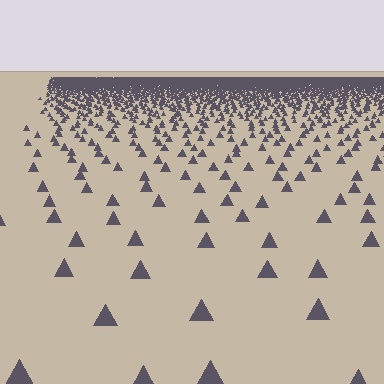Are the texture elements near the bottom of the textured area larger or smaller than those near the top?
Larger. Near the bottom, elements are closer to the viewer and appear at a bigger on-screen size.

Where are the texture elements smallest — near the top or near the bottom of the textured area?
Near the top.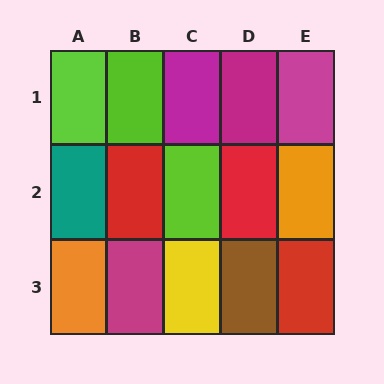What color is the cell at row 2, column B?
Red.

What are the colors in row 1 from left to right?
Lime, lime, magenta, magenta, magenta.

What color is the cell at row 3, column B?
Magenta.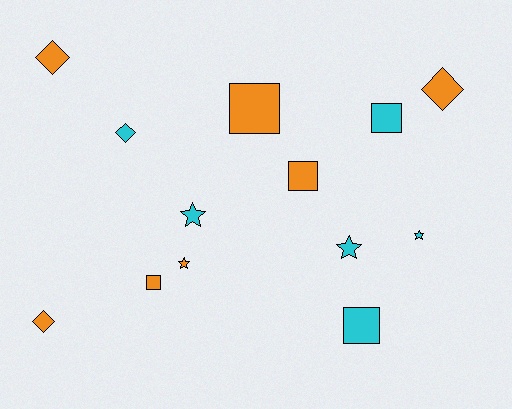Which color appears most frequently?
Orange, with 7 objects.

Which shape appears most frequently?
Square, with 5 objects.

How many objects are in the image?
There are 13 objects.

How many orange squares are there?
There are 3 orange squares.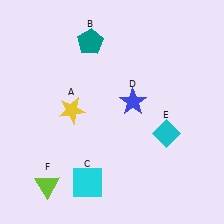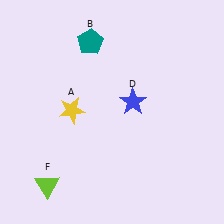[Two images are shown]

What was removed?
The cyan diamond (E), the cyan square (C) were removed in Image 2.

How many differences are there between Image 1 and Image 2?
There are 2 differences between the two images.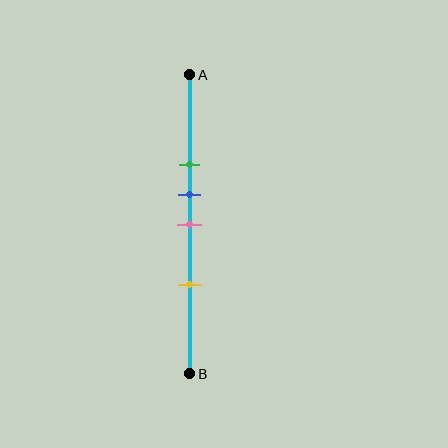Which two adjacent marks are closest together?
The blue and pink marks are the closest adjacent pair.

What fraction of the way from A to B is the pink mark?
The pink mark is approximately 50% (0.5) of the way from A to B.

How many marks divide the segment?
There are 4 marks dividing the segment.